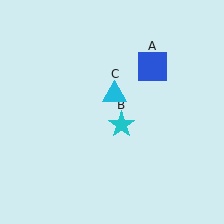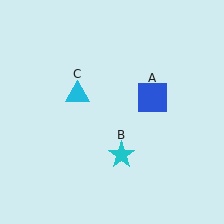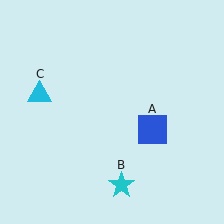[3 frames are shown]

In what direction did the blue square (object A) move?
The blue square (object A) moved down.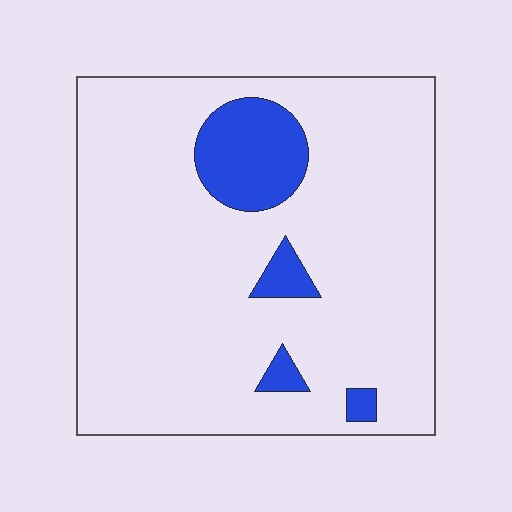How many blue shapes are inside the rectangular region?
4.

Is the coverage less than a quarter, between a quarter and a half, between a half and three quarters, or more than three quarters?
Less than a quarter.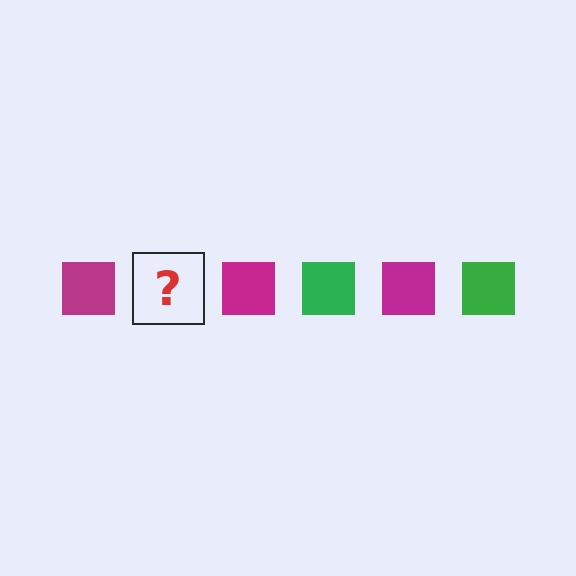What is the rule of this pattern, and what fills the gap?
The rule is that the pattern cycles through magenta, green squares. The gap should be filled with a green square.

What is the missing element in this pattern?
The missing element is a green square.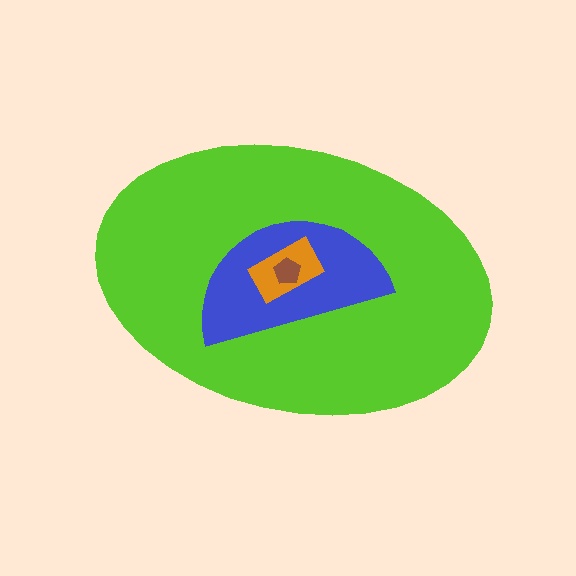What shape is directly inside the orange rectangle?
The brown pentagon.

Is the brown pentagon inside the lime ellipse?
Yes.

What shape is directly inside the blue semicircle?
The orange rectangle.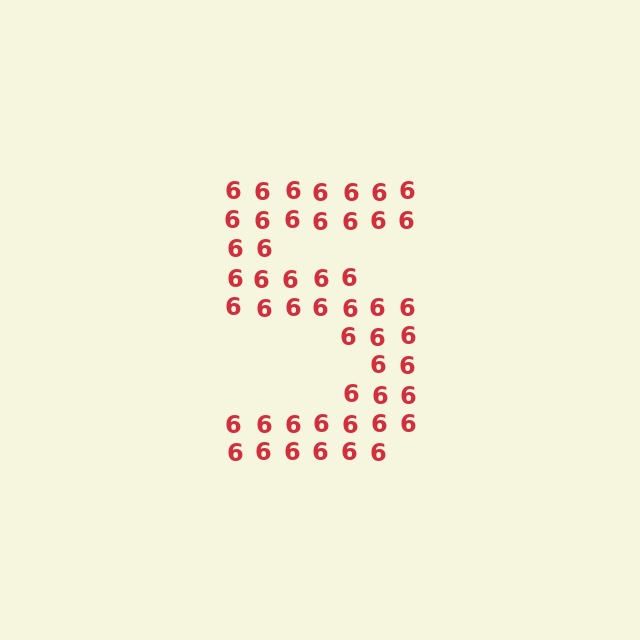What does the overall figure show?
The overall figure shows the digit 5.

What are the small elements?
The small elements are digit 6's.